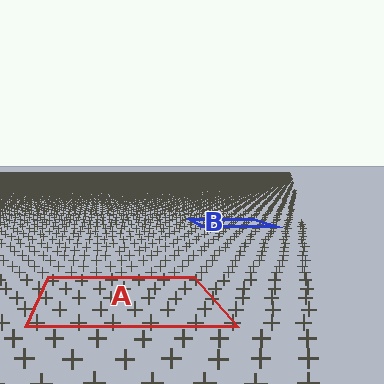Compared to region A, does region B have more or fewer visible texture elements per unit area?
Region B has more texture elements per unit area — they are packed more densely because it is farther away.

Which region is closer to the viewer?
Region A is closer. The texture elements there are larger and more spread out.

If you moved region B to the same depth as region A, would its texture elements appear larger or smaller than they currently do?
They would appear larger. At a closer depth, the same texture elements are projected at a bigger on-screen size.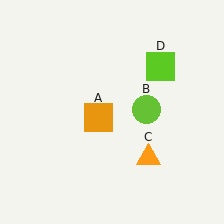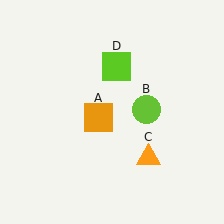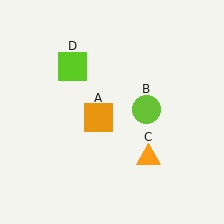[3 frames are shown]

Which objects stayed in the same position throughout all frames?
Orange square (object A) and lime circle (object B) and orange triangle (object C) remained stationary.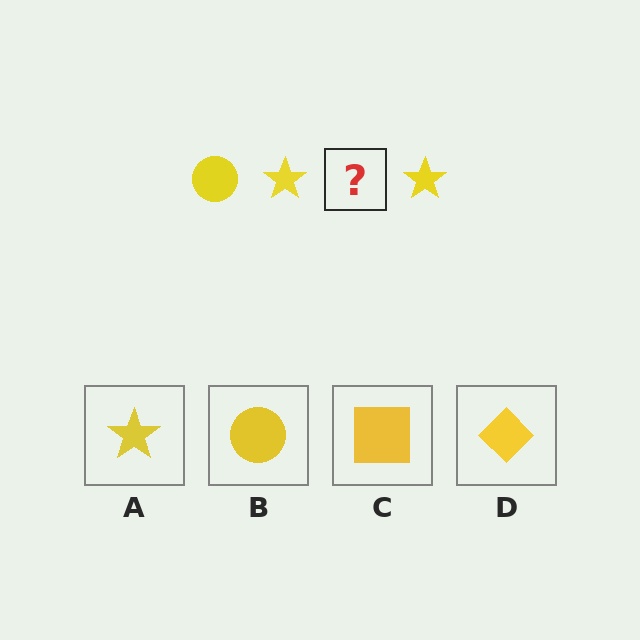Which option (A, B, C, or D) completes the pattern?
B.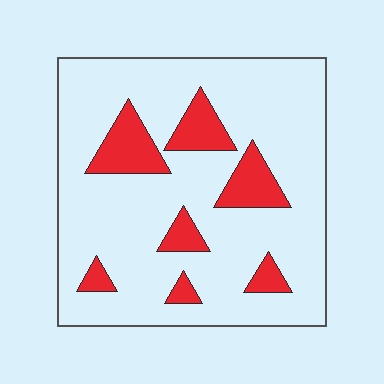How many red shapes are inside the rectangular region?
7.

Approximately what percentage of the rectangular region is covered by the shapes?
Approximately 15%.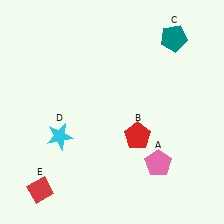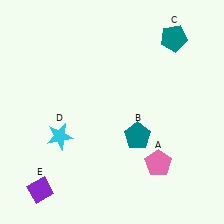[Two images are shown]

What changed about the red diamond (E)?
In Image 1, E is red. In Image 2, it changed to purple.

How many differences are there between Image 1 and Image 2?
There are 2 differences between the two images.